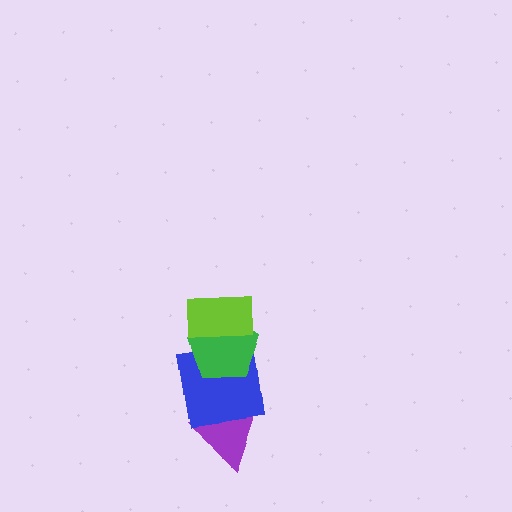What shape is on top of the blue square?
The green pentagon is on top of the blue square.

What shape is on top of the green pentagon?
The lime rectangle is on top of the green pentagon.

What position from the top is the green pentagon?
The green pentagon is 2nd from the top.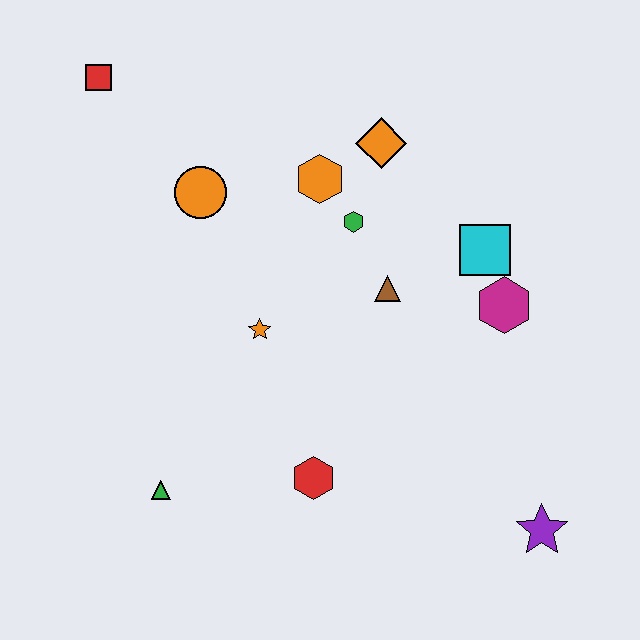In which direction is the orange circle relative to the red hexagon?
The orange circle is above the red hexagon.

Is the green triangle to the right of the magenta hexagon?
No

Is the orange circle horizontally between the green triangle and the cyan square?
Yes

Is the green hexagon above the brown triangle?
Yes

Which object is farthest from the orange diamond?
The purple star is farthest from the orange diamond.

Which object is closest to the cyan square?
The magenta hexagon is closest to the cyan square.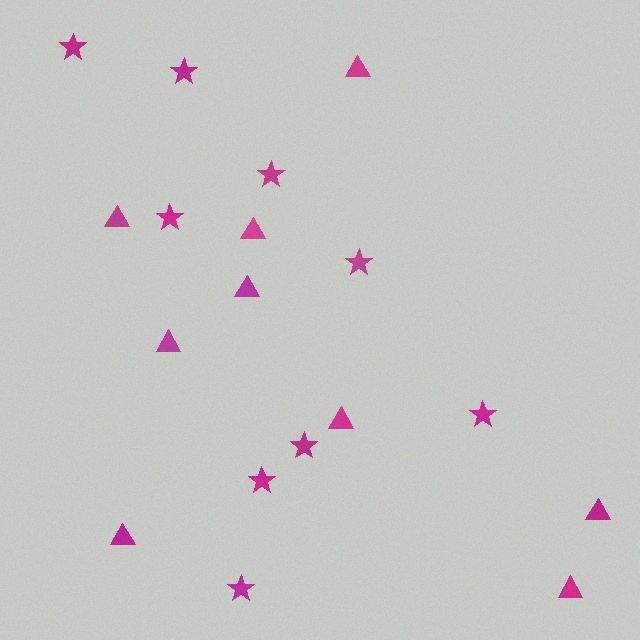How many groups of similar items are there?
There are 2 groups: one group of triangles (9) and one group of stars (9).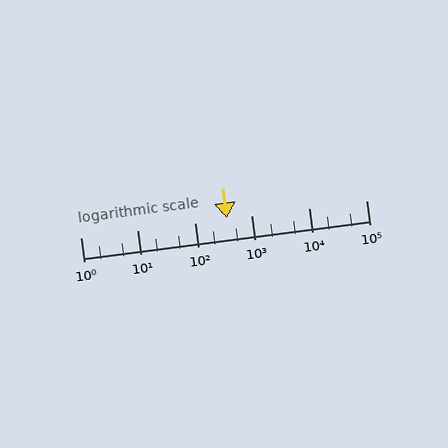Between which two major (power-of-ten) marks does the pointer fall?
The pointer is between 100 and 1000.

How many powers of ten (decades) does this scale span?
The scale spans 5 decades, from 1 to 100000.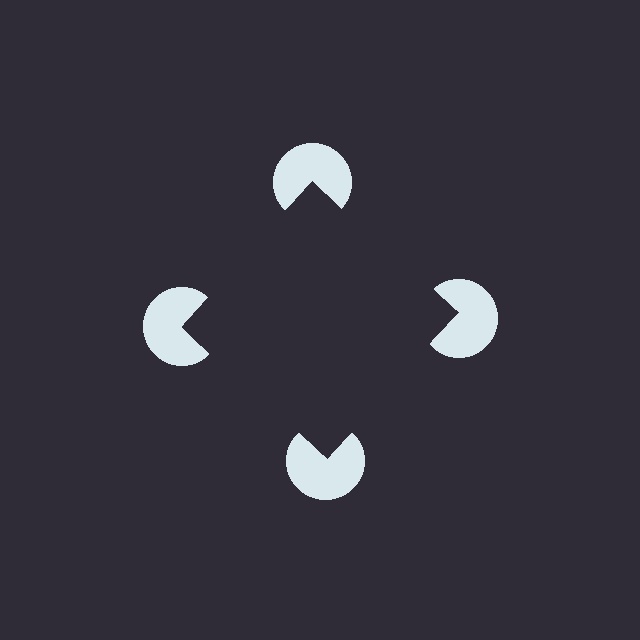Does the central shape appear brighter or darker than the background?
It typically appears slightly darker than the background, even though no actual brightness change is drawn.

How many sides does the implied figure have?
4 sides.